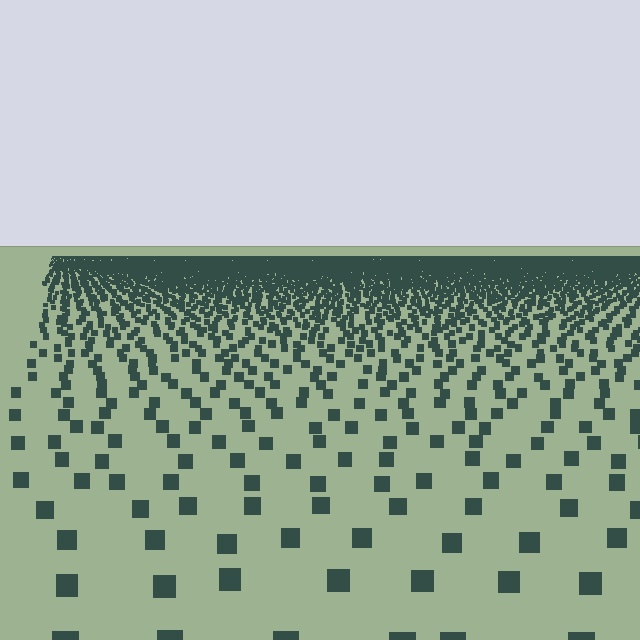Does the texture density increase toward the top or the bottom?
Density increases toward the top.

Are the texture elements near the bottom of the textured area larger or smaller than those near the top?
Larger. Near the bottom, elements are closer to the viewer and appear at a bigger on-screen size.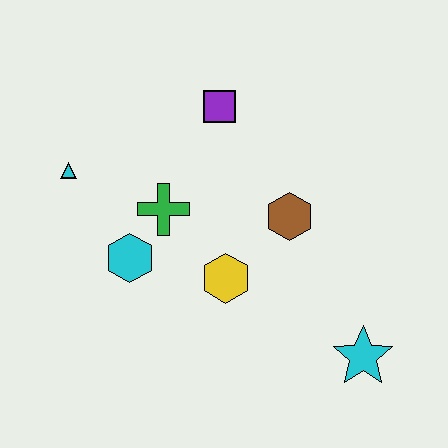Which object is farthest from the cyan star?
The cyan triangle is farthest from the cyan star.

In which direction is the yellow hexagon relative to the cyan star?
The yellow hexagon is to the left of the cyan star.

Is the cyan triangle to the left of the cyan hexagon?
Yes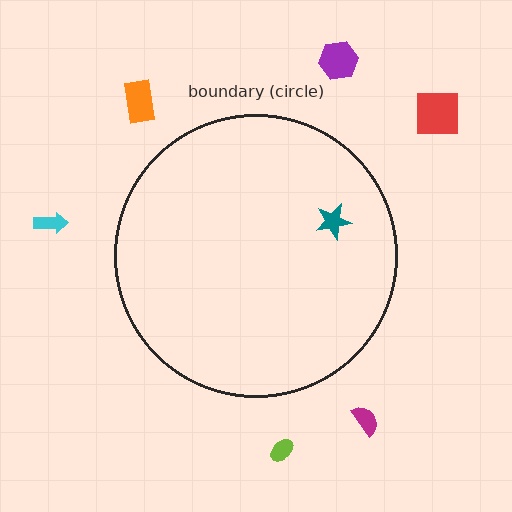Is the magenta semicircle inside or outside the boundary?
Outside.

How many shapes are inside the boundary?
1 inside, 6 outside.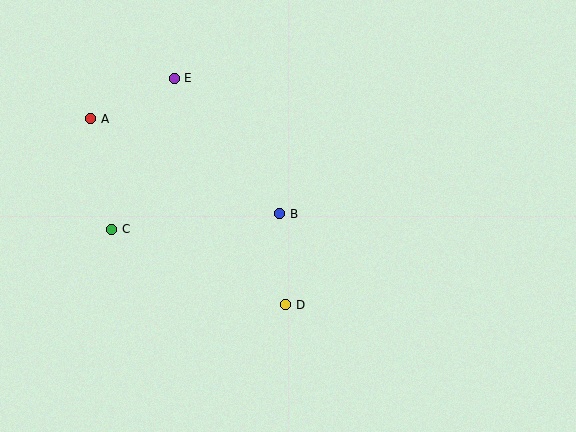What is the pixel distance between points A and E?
The distance between A and E is 93 pixels.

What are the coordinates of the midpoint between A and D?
The midpoint between A and D is at (188, 212).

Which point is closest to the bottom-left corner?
Point C is closest to the bottom-left corner.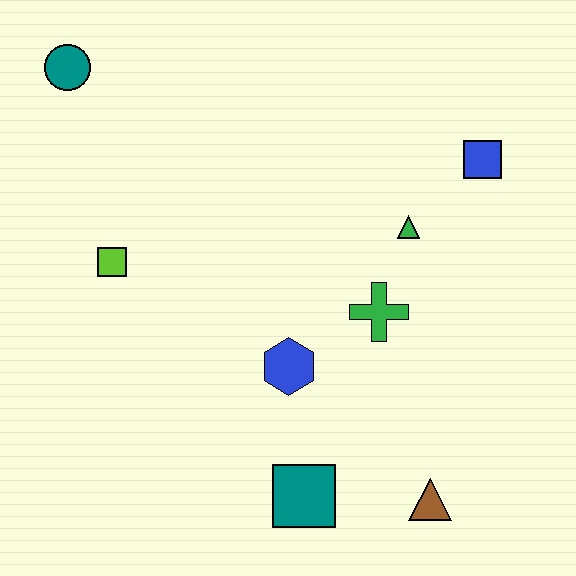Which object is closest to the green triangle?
The green cross is closest to the green triangle.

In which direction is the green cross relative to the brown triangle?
The green cross is above the brown triangle.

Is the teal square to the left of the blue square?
Yes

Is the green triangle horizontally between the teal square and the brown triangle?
Yes